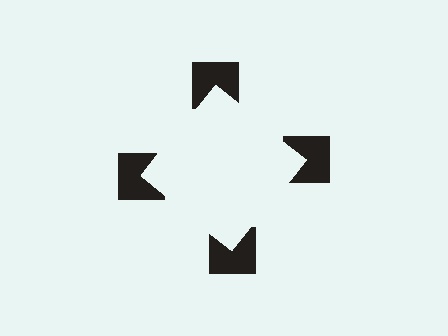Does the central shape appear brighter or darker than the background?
It typically appears slightly brighter than the background, even though no actual brightness change is drawn.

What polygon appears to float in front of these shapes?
An illusory square — its edges are inferred from the aligned wedge cuts in the notched squares, not physically drawn.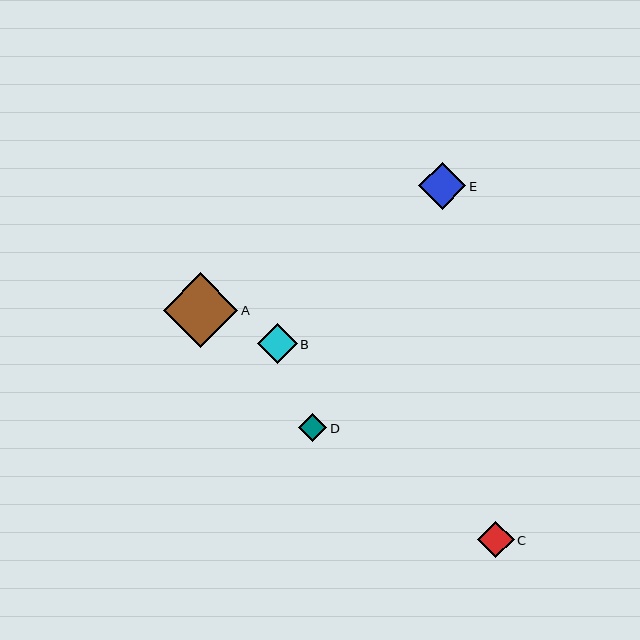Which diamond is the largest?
Diamond A is the largest with a size of approximately 75 pixels.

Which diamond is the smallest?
Diamond D is the smallest with a size of approximately 28 pixels.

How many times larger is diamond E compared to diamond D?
Diamond E is approximately 1.7 times the size of diamond D.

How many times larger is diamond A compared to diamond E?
Diamond A is approximately 1.6 times the size of diamond E.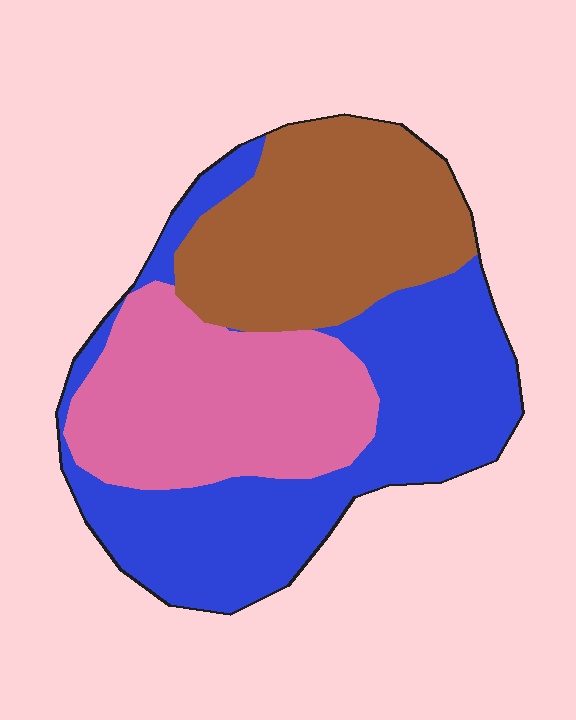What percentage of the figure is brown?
Brown covers around 30% of the figure.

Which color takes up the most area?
Blue, at roughly 40%.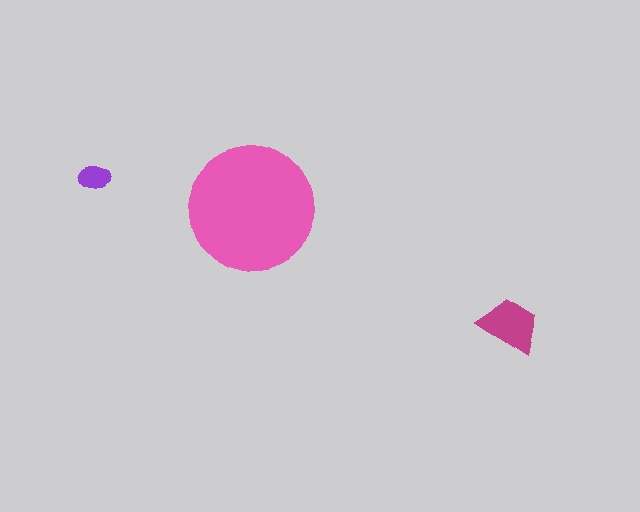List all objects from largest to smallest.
The pink circle, the magenta trapezoid, the purple ellipse.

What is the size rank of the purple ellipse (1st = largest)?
3rd.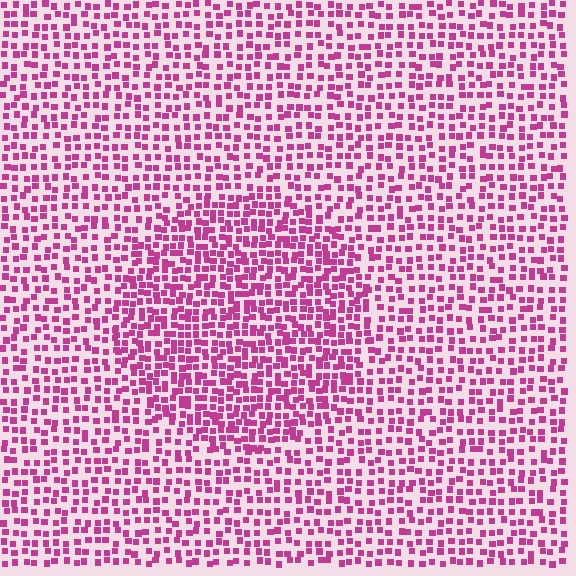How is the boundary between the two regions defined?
The boundary is defined by a change in element density (approximately 1.6x ratio). All elements are the same color, size, and shape.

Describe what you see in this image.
The image contains small magenta elements arranged at two different densities. A circle-shaped region is visible where the elements are more densely packed than the surrounding area.